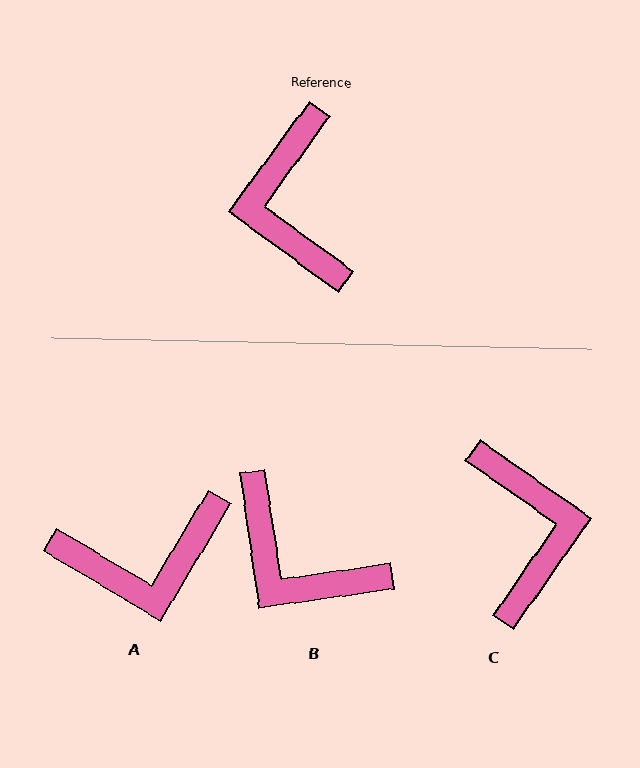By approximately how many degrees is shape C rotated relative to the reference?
Approximately 179 degrees clockwise.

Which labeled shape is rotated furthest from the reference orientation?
C, about 179 degrees away.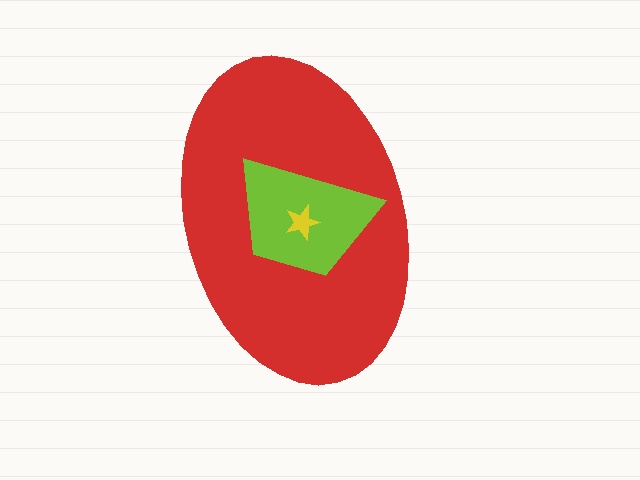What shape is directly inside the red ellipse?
The lime trapezoid.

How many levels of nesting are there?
3.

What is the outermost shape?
The red ellipse.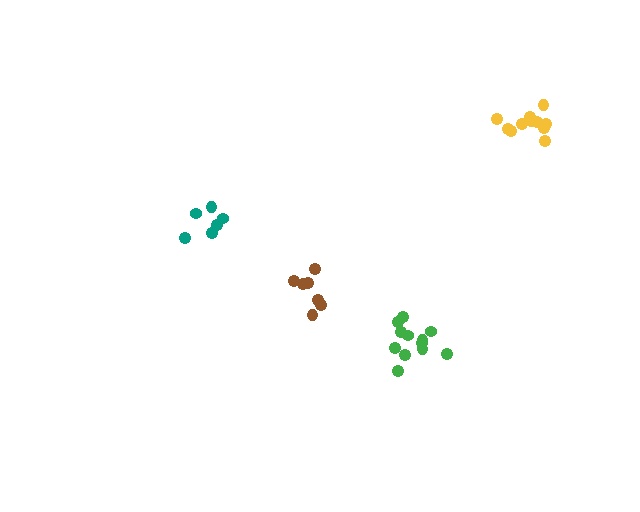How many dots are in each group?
Group 1: 12 dots, Group 2: 7 dots, Group 3: 6 dots, Group 4: 11 dots (36 total).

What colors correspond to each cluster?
The clusters are colored: green, brown, teal, yellow.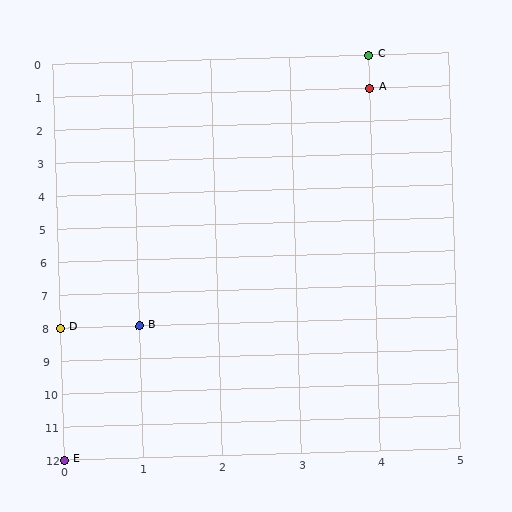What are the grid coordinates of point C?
Point C is at grid coordinates (4, 0).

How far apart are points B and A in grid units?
Points B and A are 3 columns and 7 rows apart (about 7.6 grid units diagonally).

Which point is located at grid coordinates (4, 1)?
Point A is at (4, 1).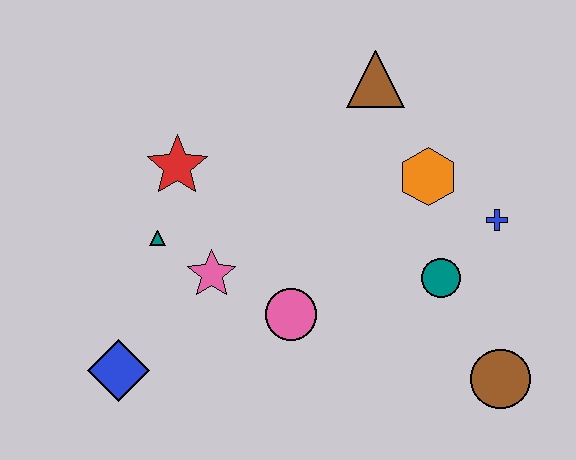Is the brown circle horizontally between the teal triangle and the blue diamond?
No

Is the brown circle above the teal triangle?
No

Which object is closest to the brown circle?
The teal circle is closest to the brown circle.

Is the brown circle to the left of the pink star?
No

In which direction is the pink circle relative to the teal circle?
The pink circle is to the left of the teal circle.